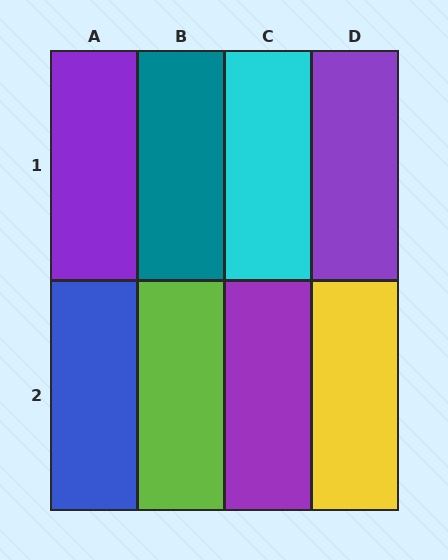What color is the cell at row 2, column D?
Yellow.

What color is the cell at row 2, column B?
Lime.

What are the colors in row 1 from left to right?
Purple, teal, cyan, purple.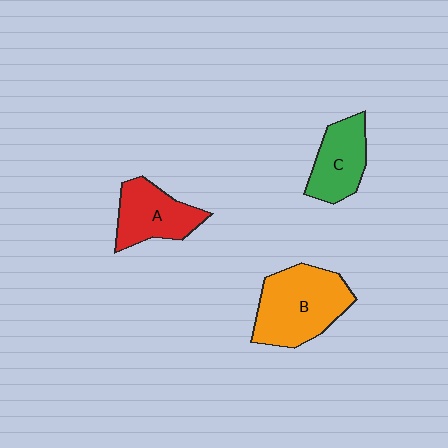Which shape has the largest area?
Shape B (orange).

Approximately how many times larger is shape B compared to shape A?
Approximately 1.5 times.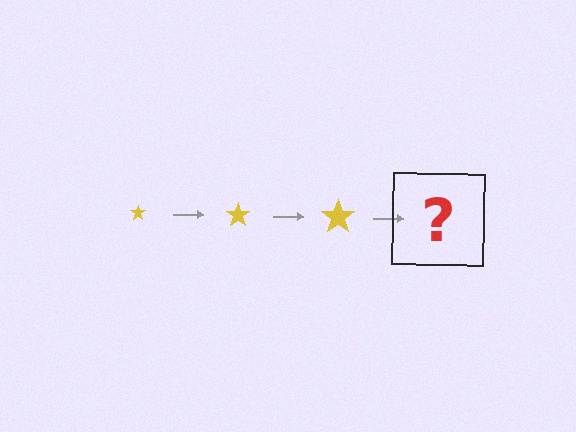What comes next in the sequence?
The next element should be a yellow star, larger than the previous one.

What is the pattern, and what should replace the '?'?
The pattern is that the star gets progressively larger each step. The '?' should be a yellow star, larger than the previous one.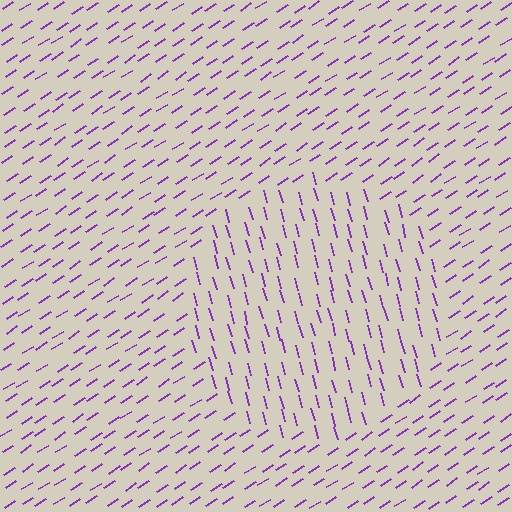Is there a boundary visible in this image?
Yes, there is a texture boundary formed by a change in line orientation.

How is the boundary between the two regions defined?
The boundary is defined purely by a change in line orientation (approximately 72 degrees difference). All lines are the same color and thickness.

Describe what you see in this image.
The image is filled with small purple line segments. A circle region in the image has lines oriented differently from the surrounding lines, creating a visible texture boundary.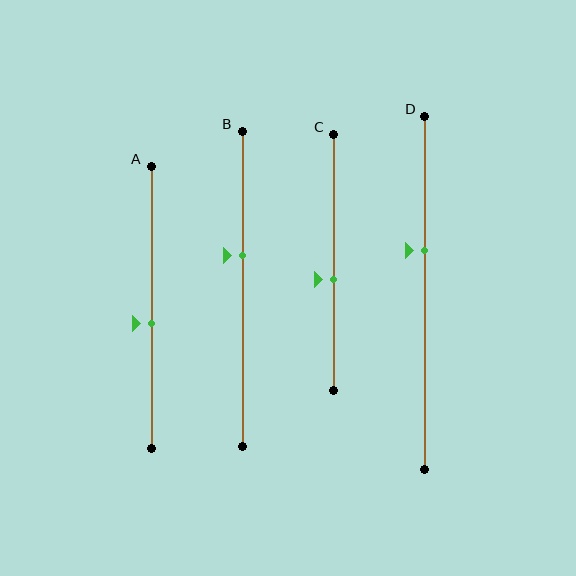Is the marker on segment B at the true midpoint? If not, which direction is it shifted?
No, the marker on segment B is shifted upward by about 10% of the segment length.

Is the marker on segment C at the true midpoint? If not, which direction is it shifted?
No, the marker on segment C is shifted downward by about 7% of the segment length.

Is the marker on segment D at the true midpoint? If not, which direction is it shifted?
No, the marker on segment D is shifted upward by about 12% of the segment length.